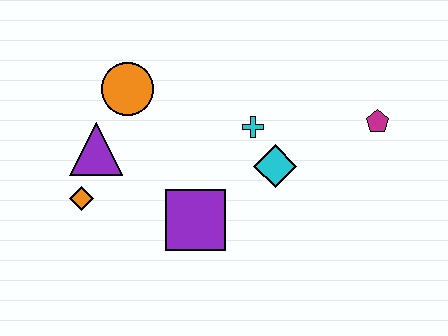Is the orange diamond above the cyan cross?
No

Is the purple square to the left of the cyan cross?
Yes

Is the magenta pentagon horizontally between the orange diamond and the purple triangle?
No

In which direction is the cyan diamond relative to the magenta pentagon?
The cyan diamond is to the left of the magenta pentagon.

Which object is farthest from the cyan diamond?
The orange diamond is farthest from the cyan diamond.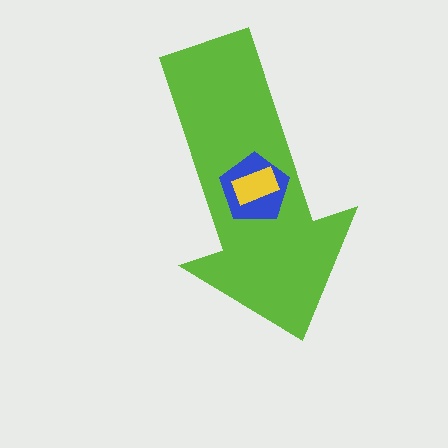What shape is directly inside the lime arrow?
The blue pentagon.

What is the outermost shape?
The lime arrow.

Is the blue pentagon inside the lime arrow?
Yes.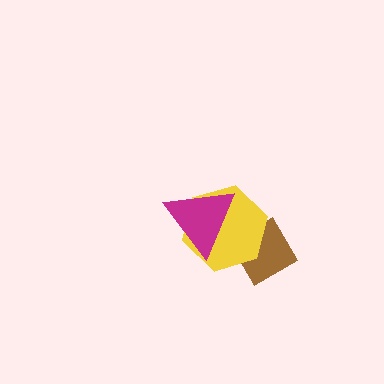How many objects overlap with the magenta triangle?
1 object overlaps with the magenta triangle.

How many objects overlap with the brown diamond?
1 object overlaps with the brown diamond.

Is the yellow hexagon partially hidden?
Yes, it is partially covered by another shape.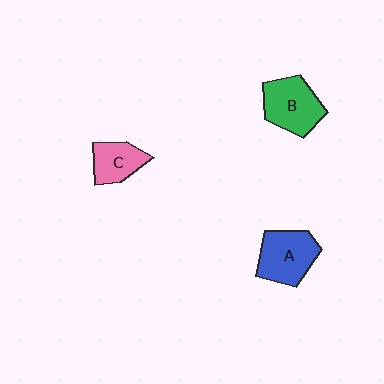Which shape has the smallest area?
Shape C (pink).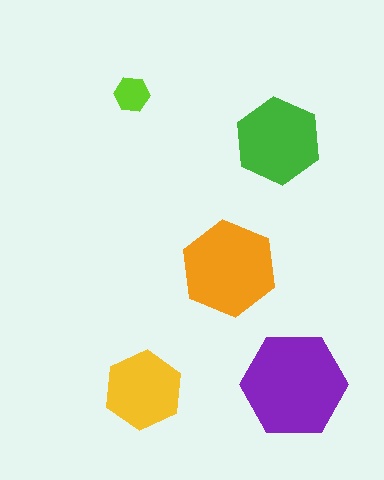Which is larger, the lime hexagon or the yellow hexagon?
The yellow one.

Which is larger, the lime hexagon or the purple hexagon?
The purple one.